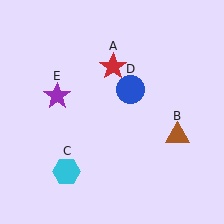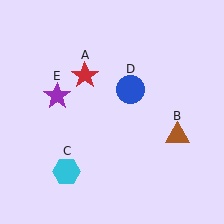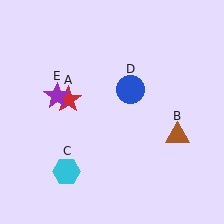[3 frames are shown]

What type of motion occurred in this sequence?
The red star (object A) rotated counterclockwise around the center of the scene.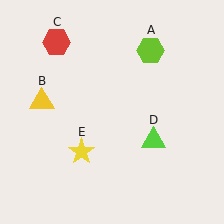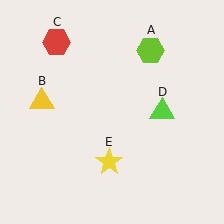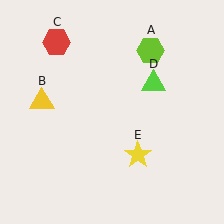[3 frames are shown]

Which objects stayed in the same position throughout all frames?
Lime hexagon (object A) and yellow triangle (object B) and red hexagon (object C) remained stationary.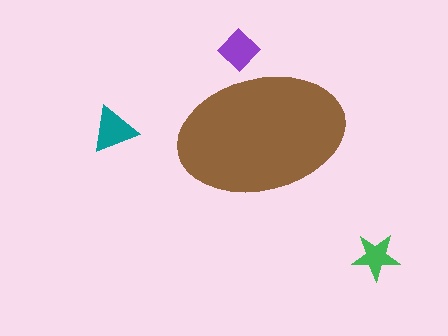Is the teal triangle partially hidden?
No, the teal triangle is fully visible.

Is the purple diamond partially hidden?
Yes, the purple diamond is partially hidden behind the brown ellipse.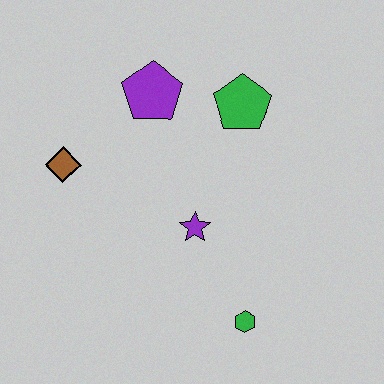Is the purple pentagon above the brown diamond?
Yes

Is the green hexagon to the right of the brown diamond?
Yes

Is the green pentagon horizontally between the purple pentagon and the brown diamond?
No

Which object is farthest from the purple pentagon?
The green hexagon is farthest from the purple pentagon.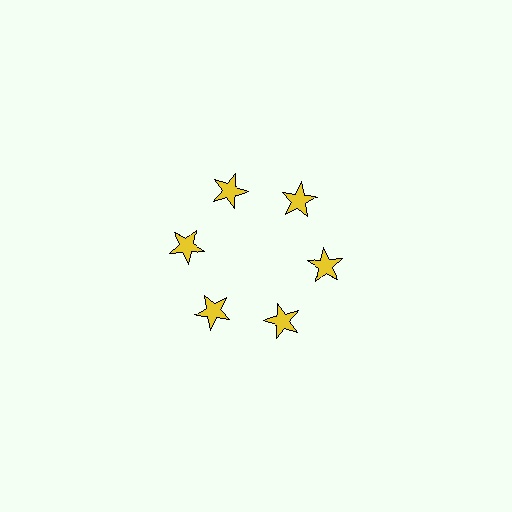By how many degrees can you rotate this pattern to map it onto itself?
The pattern maps onto itself every 60 degrees of rotation.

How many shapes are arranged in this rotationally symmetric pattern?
There are 6 shapes, arranged in 6 groups of 1.